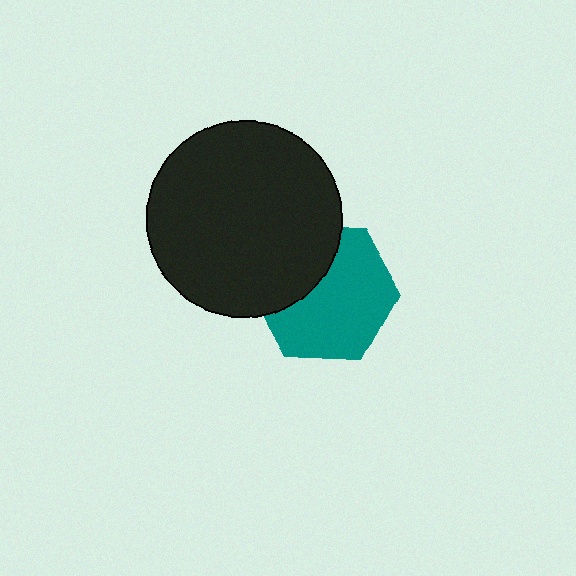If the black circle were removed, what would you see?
You would see the complete teal hexagon.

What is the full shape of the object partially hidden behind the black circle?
The partially hidden object is a teal hexagon.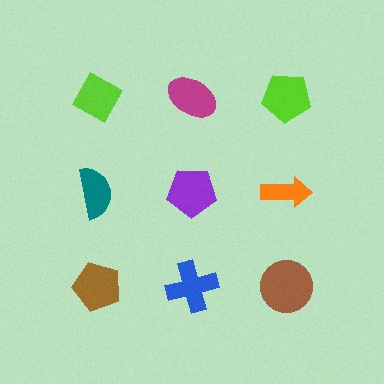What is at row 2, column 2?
A purple pentagon.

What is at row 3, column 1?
A brown pentagon.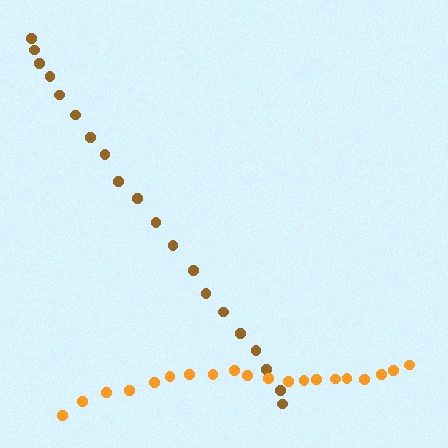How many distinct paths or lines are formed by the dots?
There are 2 distinct paths.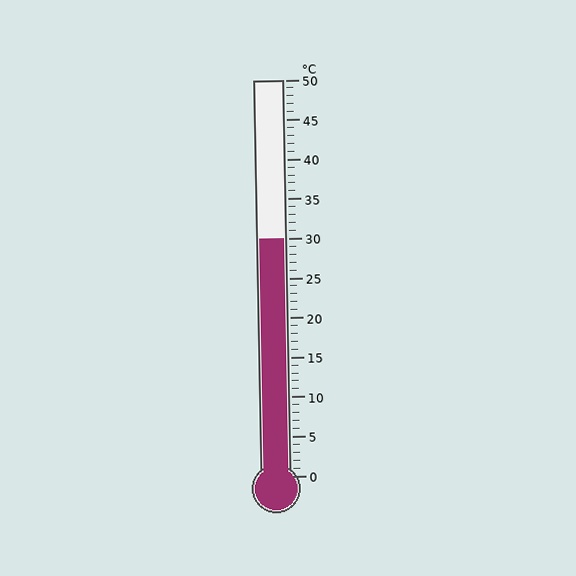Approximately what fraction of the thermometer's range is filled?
The thermometer is filled to approximately 60% of its range.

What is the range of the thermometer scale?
The thermometer scale ranges from 0°C to 50°C.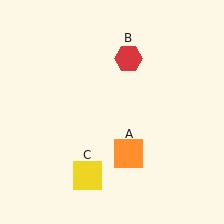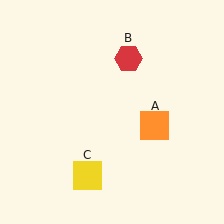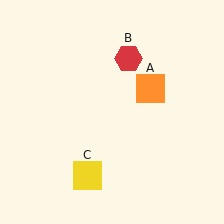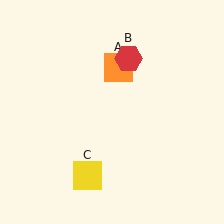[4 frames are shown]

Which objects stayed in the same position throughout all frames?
Red hexagon (object B) and yellow square (object C) remained stationary.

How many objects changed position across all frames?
1 object changed position: orange square (object A).